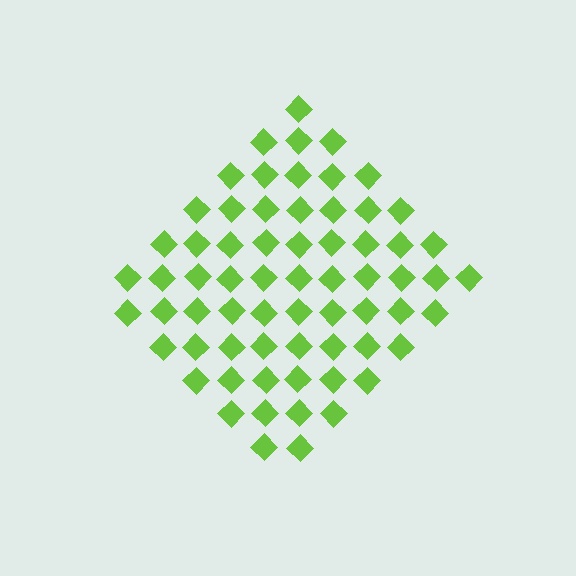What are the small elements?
The small elements are diamonds.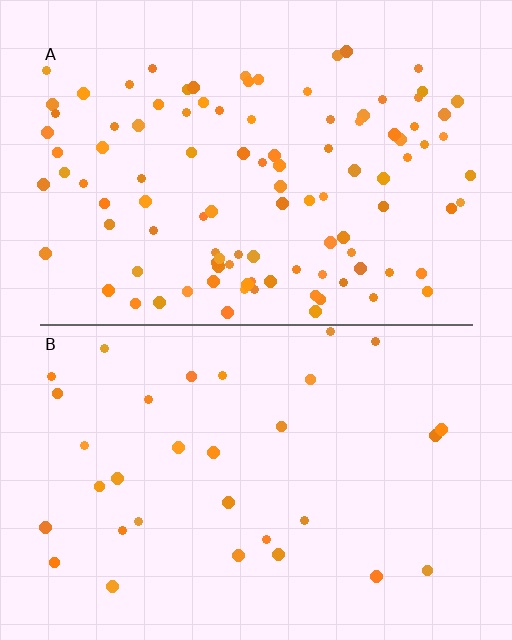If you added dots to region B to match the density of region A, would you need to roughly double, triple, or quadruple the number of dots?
Approximately triple.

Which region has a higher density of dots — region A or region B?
A (the top).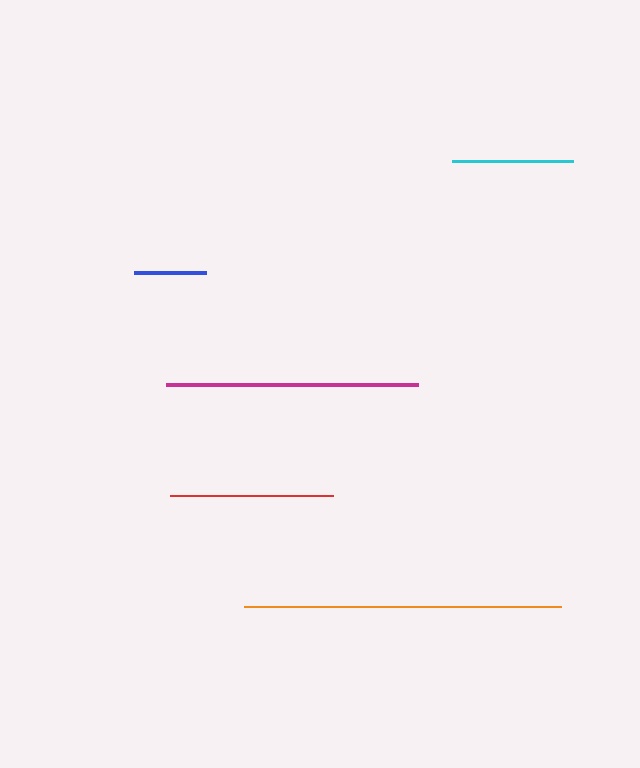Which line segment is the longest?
The orange line is the longest at approximately 317 pixels.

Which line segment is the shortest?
The blue line is the shortest at approximately 72 pixels.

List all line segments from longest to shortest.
From longest to shortest: orange, magenta, red, cyan, blue.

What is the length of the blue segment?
The blue segment is approximately 72 pixels long.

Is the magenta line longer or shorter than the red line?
The magenta line is longer than the red line.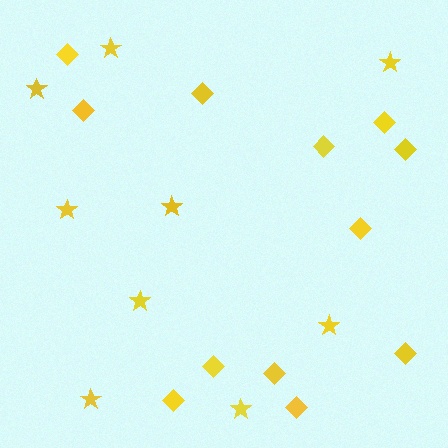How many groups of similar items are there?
There are 2 groups: one group of stars (9) and one group of diamonds (12).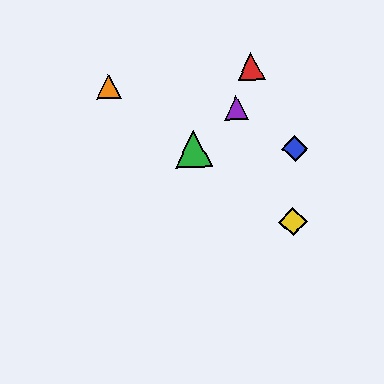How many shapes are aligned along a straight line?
3 shapes (the green triangle, the yellow diamond, the orange triangle) are aligned along a straight line.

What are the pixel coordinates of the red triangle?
The red triangle is at (251, 66).